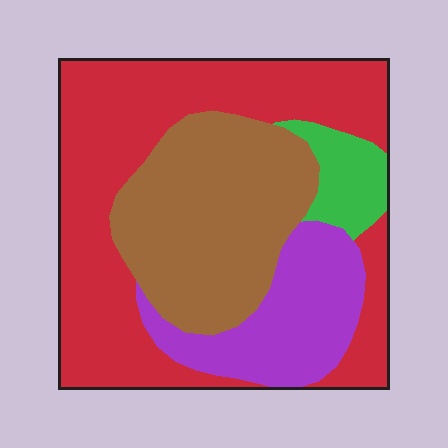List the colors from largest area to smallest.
From largest to smallest: red, brown, purple, green.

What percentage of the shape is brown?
Brown takes up about one third (1/3) of the shape.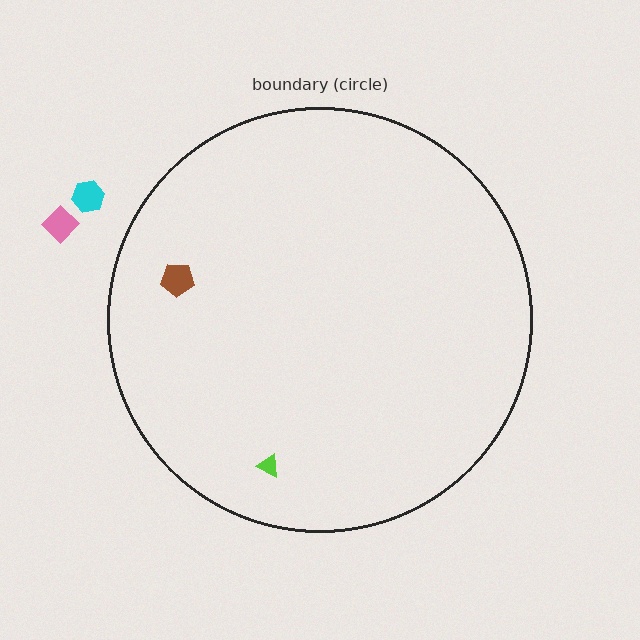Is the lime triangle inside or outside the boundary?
Inside.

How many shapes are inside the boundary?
2 inside, 2 outside.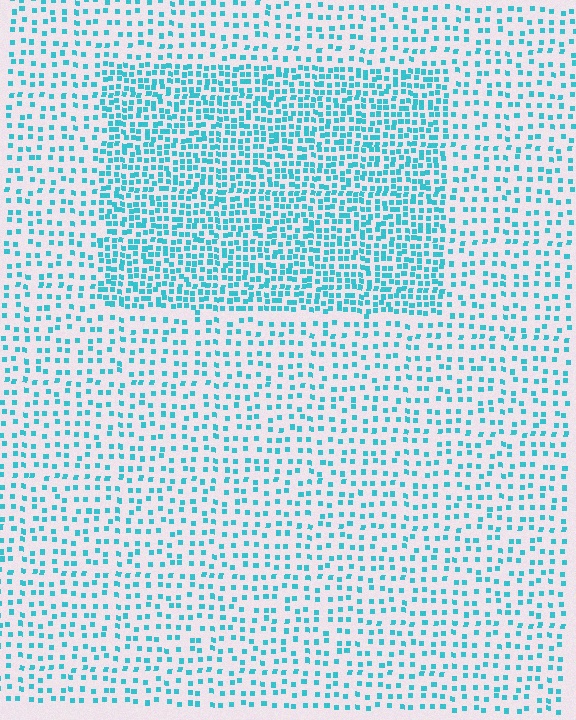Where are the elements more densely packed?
The elements are more densely packed inside the rectangle boundary.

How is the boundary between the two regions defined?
The boundary is defined by a change in element density (approximately 2.1x ratio). All elements are the same color, size, and shape.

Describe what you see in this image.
The image contains small cyan elements arranged at two different densities. A rectangle-shaped region is visible where the elements are more densely packed than the surrounding area.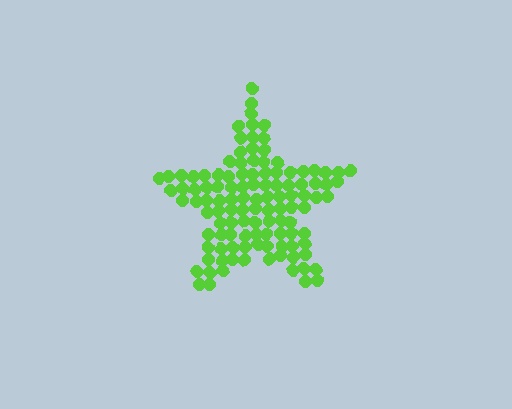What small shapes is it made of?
It is made of small circles.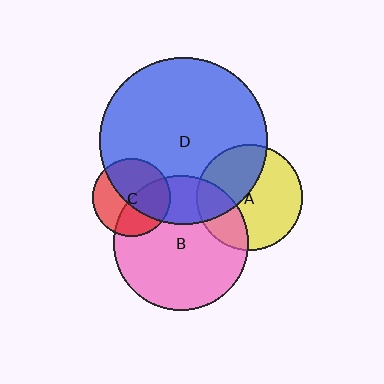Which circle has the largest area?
Circle D (blue).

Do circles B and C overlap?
Yes.